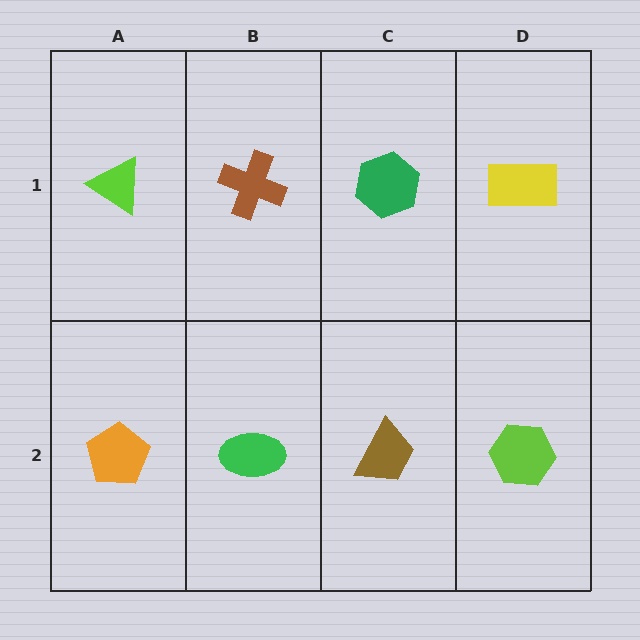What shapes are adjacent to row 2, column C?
A green hexagon (row 1, column C), a green ellipse (row 2, column B), a lime hexagon (row 2, column D).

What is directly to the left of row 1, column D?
A green hexagon.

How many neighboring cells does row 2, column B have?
3.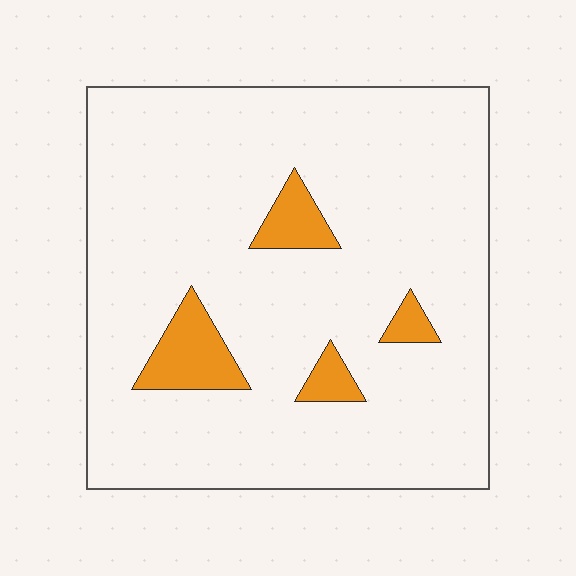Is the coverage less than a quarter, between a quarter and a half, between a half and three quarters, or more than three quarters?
Less than a quarter.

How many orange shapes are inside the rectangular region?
4.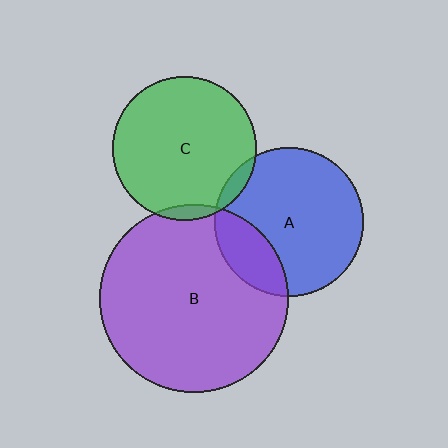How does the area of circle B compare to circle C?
Approximately 1.7 times.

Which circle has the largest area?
Circle B (purple).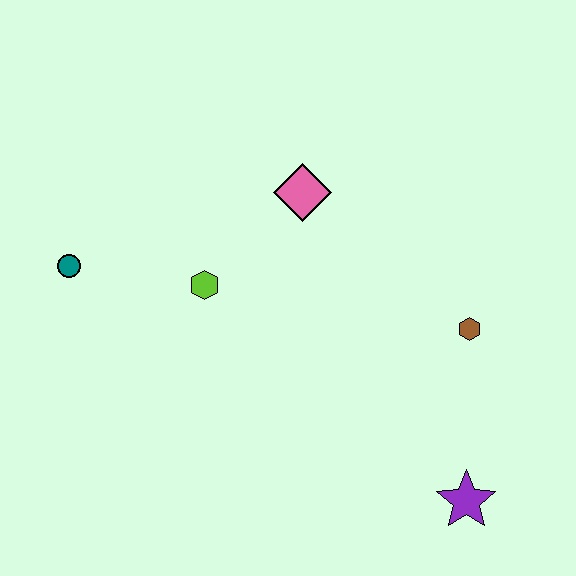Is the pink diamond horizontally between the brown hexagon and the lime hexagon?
Yes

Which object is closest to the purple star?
The brown hexagon is closest to the purple star.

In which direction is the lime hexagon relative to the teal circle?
The lime hexagon is to the right of the teal circle.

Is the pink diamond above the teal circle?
Yes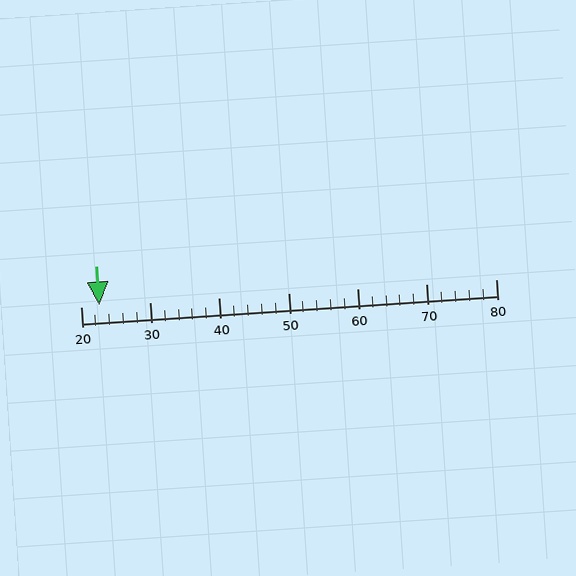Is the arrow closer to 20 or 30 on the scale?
The arrow is closer to 20.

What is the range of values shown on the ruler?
The ruler shows values from 20 to 80.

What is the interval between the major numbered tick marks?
The major tick marks are spaced 10 units apart.